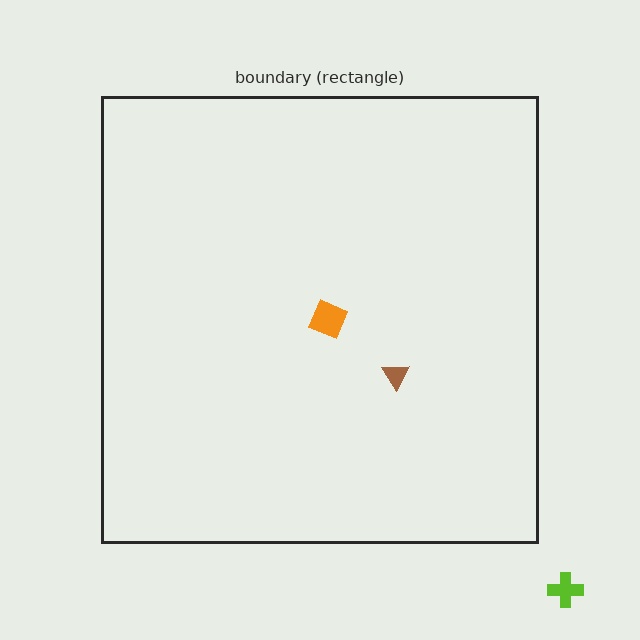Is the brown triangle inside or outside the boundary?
Inside.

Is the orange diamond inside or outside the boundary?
Inside.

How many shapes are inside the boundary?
2 inside, 1 outside.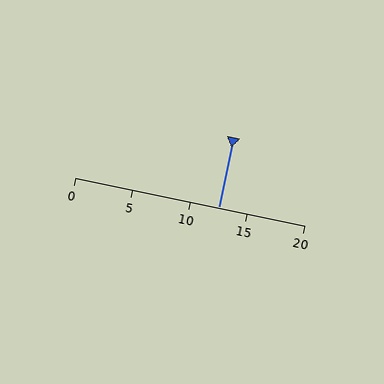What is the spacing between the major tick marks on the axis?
The major ticks are spaced 5 apart.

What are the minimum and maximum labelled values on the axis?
The axis runs from 0 to 20.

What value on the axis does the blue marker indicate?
The marker indicates approximately 12.5.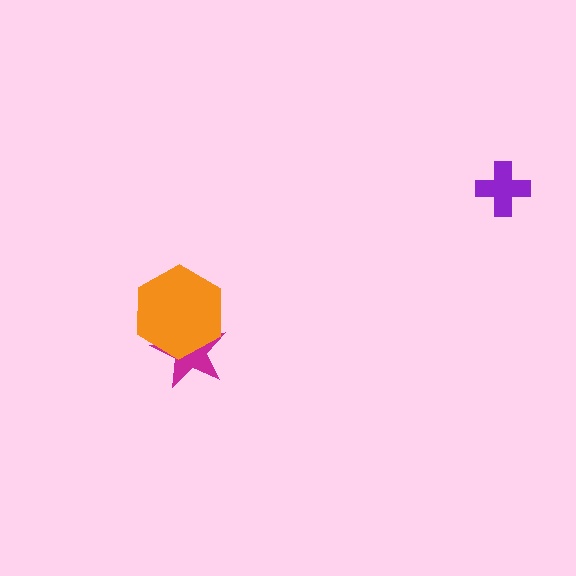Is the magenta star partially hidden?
Yes, it is partially covered by another shape.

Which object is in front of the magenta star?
The orange hexagon is in front of the magenta star.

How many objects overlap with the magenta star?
1 object overlaps with the magenta star.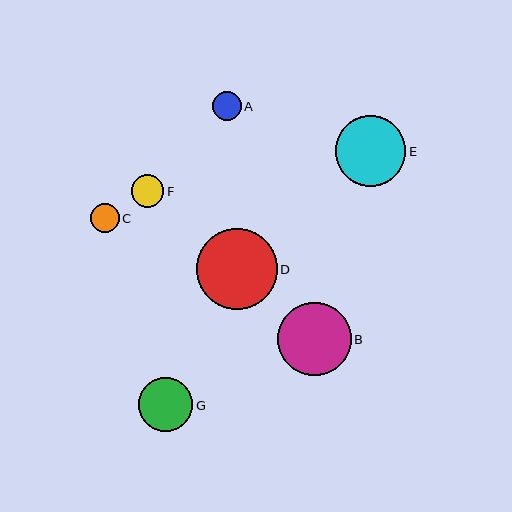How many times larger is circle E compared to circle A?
Circle E is approximately 2.4 times the size of circle A.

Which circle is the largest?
Circle D is the largest with a size of approximately 81 pixels.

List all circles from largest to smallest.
From largest to smallest: D, B, E, G, F, A, C.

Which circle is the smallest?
Circle C is the smallest with a size of approximately 29 pixels.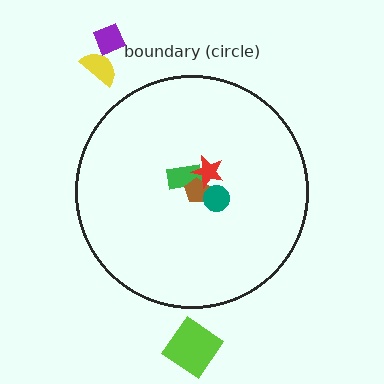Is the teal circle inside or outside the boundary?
Inside.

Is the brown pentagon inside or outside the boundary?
Inside.